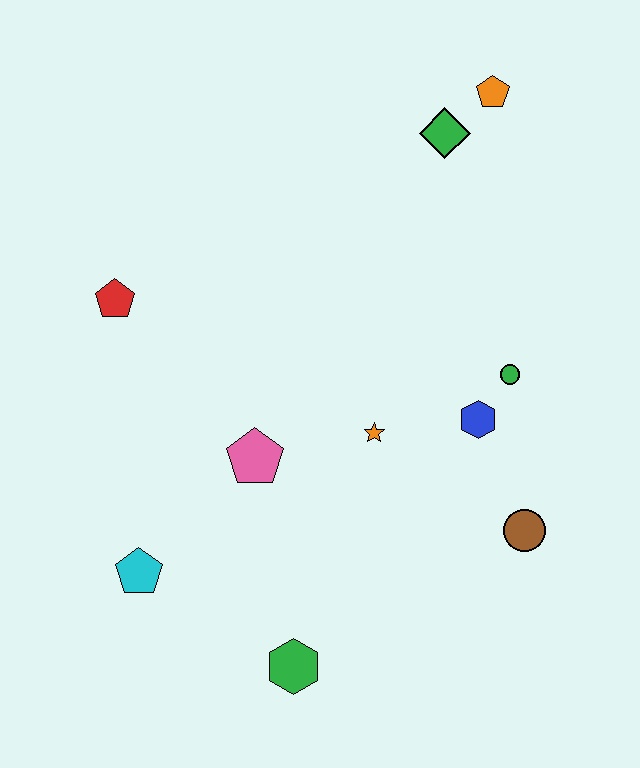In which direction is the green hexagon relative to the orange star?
The green hexagon is below the orange star.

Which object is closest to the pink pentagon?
The orange star is closest to the pink pentagon.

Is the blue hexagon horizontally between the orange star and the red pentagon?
No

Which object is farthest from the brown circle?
The red pentagon is farthest from the brown circle.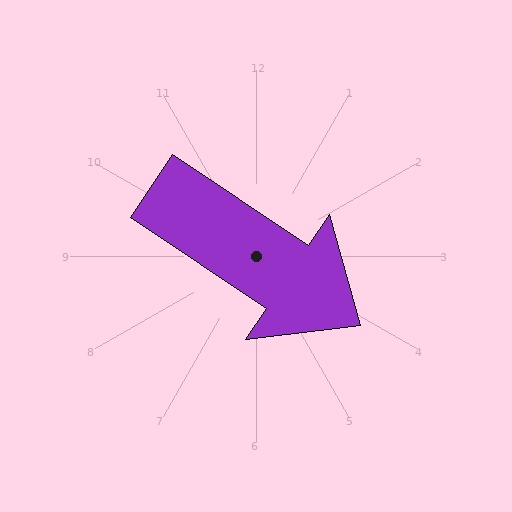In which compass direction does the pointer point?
Southeast.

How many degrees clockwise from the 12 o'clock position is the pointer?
Approximately 124 degrees.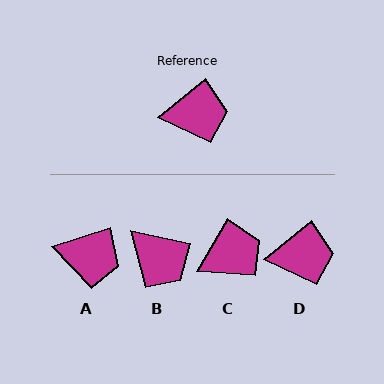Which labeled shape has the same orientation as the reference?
D.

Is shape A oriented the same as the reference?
No, it is off by about 21 degrees.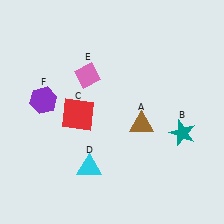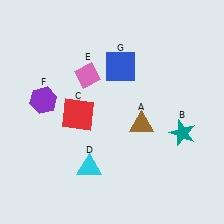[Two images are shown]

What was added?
A blue square (G) was added in Image 2.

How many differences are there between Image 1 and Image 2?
There is 1 difference between the two images.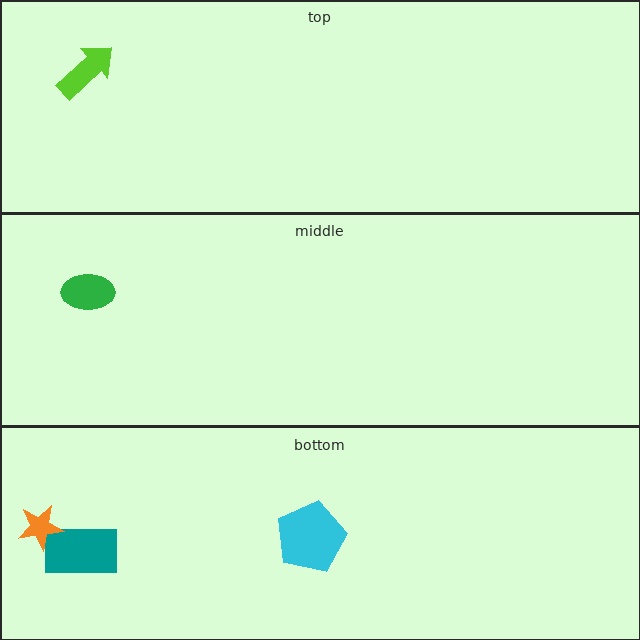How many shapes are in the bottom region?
3.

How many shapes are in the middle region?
1.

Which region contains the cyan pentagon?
The bottom region.